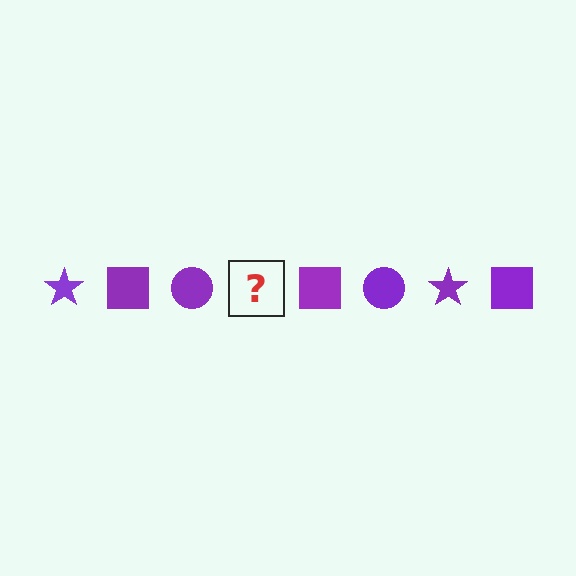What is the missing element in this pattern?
The missing element is a purple star.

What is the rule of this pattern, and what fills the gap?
The rule is that the pattern cycles through star, square, circle shapes in purple. The gap should be filled with a purple star.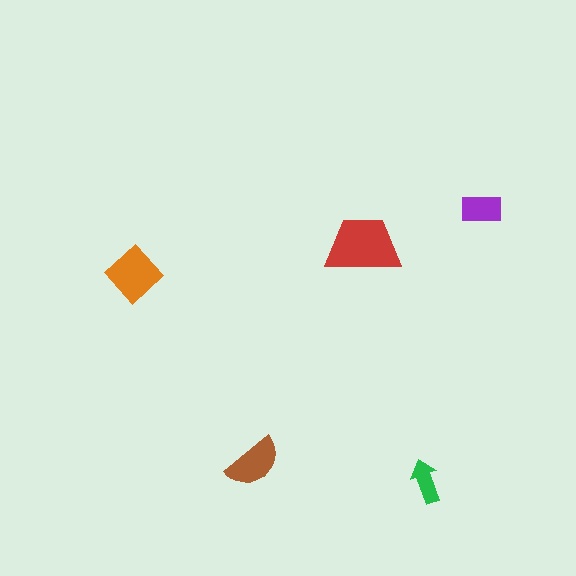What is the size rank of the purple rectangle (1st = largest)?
4th.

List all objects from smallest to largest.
The green arrow, the purple rectangle, the brown semicircle, the orange diamond, the red trapezoid.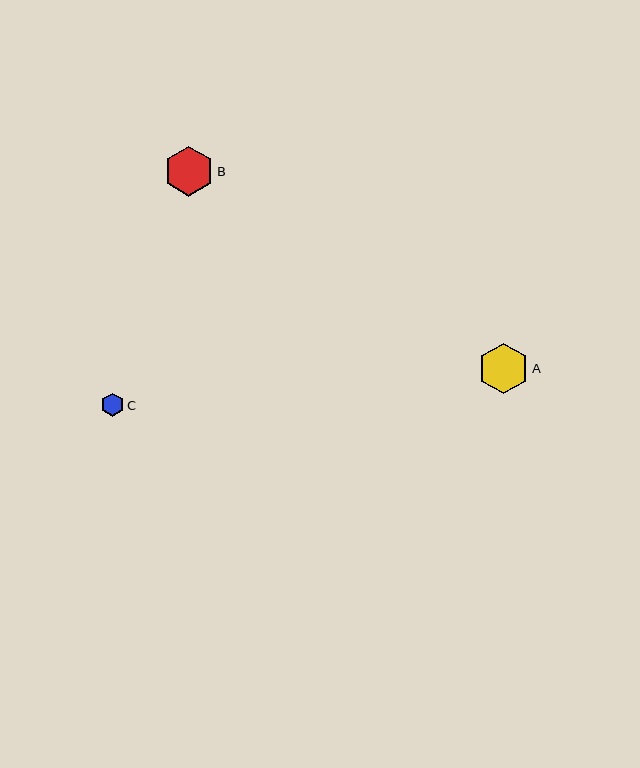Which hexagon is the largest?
Hexagon B is the largest with a size of approximately 51 pixels.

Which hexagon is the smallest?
Hexagon C is the smallest with a size of approximately 23 pixels.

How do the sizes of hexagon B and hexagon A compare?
Hexagon B and hexagon A are approximately the same size.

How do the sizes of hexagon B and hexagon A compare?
Hexagon B and hexagon A are approximately the same size.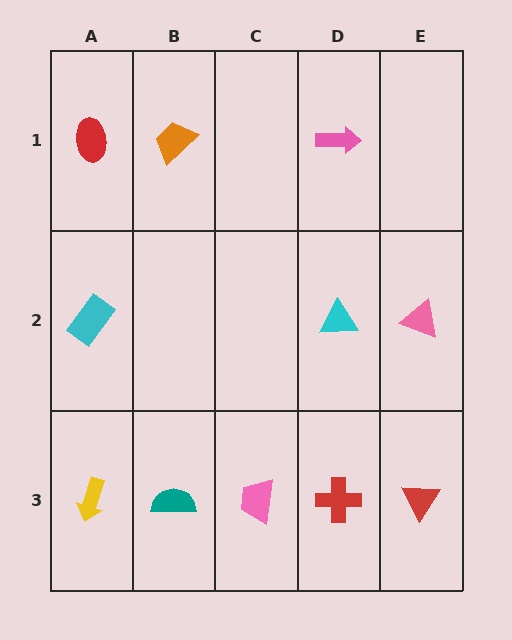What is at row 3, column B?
A teal semicircle.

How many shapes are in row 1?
3 shapes.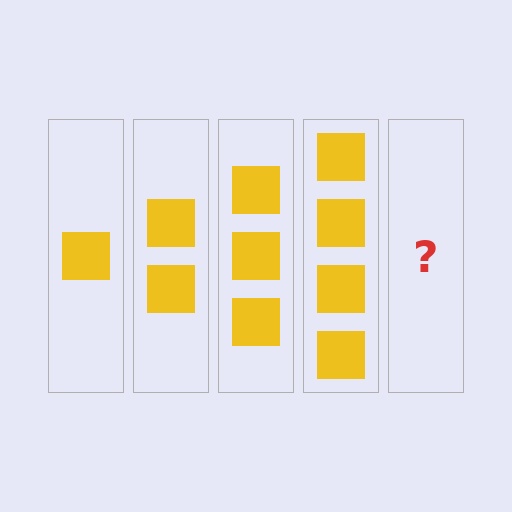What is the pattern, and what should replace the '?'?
The pattern is that each step adds one more square. The '?' should be 5 squares.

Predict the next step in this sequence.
The next step is 5 squares.